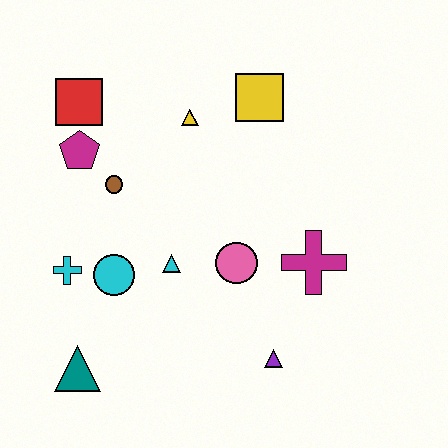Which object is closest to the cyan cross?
The cyan circle is closest to the cyan cross.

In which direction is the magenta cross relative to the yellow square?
The magenta cross is below the yellow square.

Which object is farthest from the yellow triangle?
The teal triangle is farthest from the yellow triangle.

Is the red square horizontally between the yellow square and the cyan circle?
No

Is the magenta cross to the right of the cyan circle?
Yes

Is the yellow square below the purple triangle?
No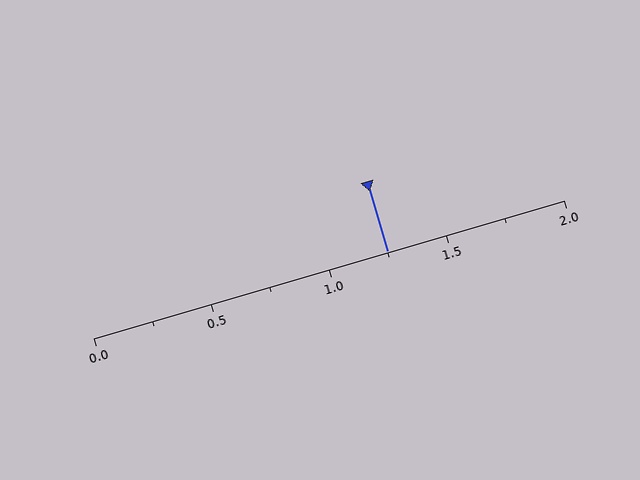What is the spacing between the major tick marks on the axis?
The major ticks are spaced 0.5 apart.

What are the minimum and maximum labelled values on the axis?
The axis runs from 0.0 to 2.0.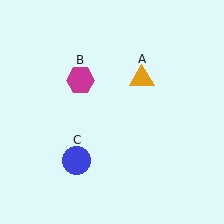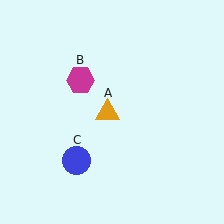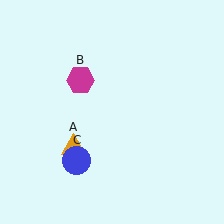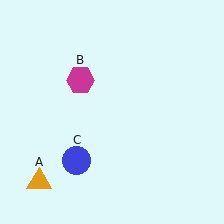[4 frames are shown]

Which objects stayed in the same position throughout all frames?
Magenta hexagon (object B) and blue circle (object C) remained stationary.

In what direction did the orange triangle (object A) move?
The orange triangle (object A) moved down and to the left.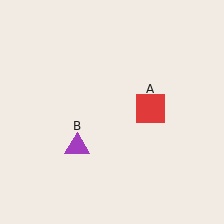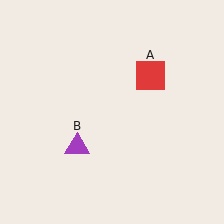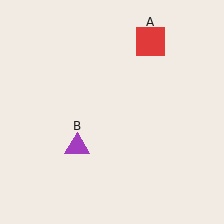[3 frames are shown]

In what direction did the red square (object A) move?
The red square (object A) moved up.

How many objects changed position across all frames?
1 object changed position: red square (object A).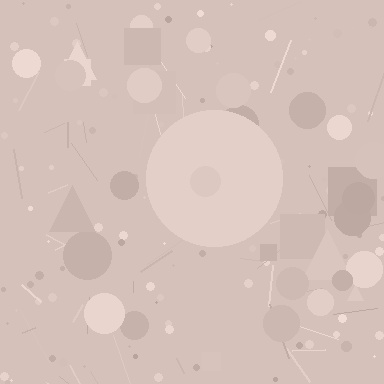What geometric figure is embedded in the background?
A circle is embedded in the background.